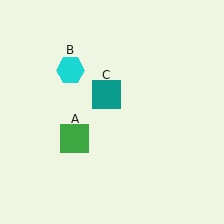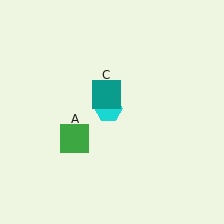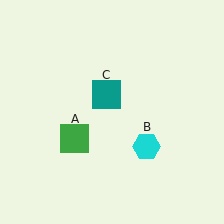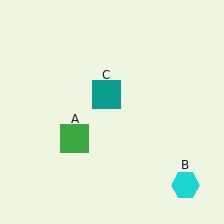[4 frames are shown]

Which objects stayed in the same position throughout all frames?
Green square (object A) and teal square (object C) remained stationary.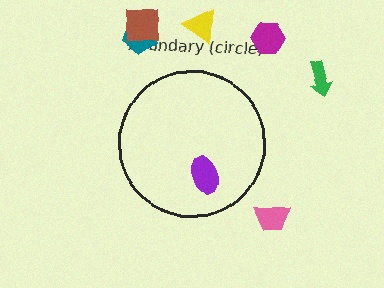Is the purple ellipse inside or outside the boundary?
Inside.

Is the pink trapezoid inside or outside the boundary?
Outside.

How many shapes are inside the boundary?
1 inside, 6 outside.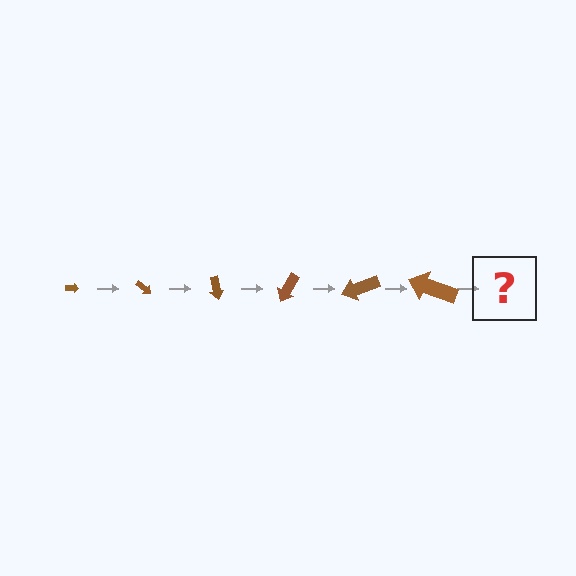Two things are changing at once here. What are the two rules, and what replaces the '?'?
The two rules are that the arrow grows larger each step and it rotates 40 degrees each step. The '?' should be an arrow, larger than the previous one and rotated 240 degrees from the start.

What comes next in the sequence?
The next element should be an arrow, larger than the previous one and rotated 240 degrees from the start.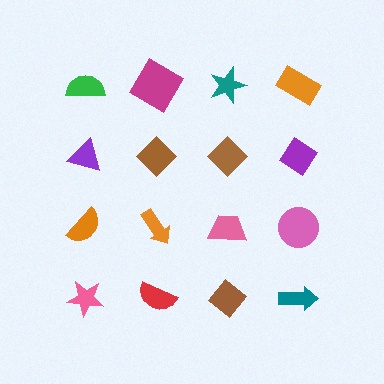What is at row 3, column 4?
A pink circle.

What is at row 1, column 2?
A magenta diamond.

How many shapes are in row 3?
4 shapes.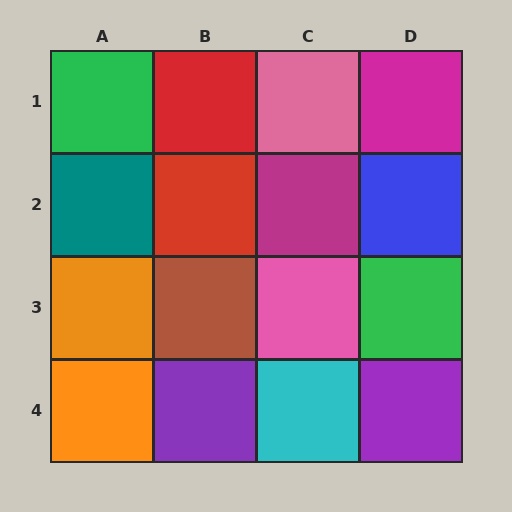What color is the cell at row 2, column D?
Blue.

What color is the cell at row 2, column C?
Magenta.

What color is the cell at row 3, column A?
Orange.